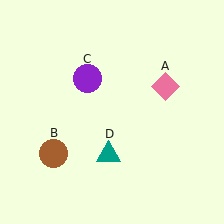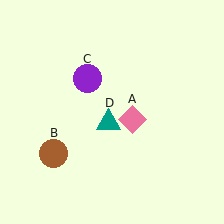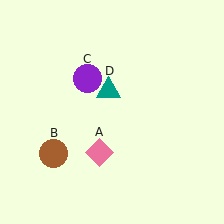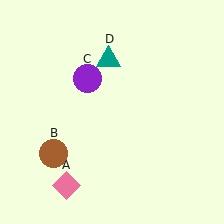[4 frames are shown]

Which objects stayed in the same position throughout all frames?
Brown circle (object B) and purple circle (object C) remained stationary.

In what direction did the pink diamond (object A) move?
The pink diamond (object A) moved down and to the left.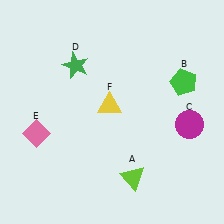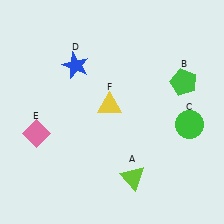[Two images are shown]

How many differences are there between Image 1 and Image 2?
There are 2 differences between the two images.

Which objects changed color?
C changed from magenta to green. D changed from green to blue.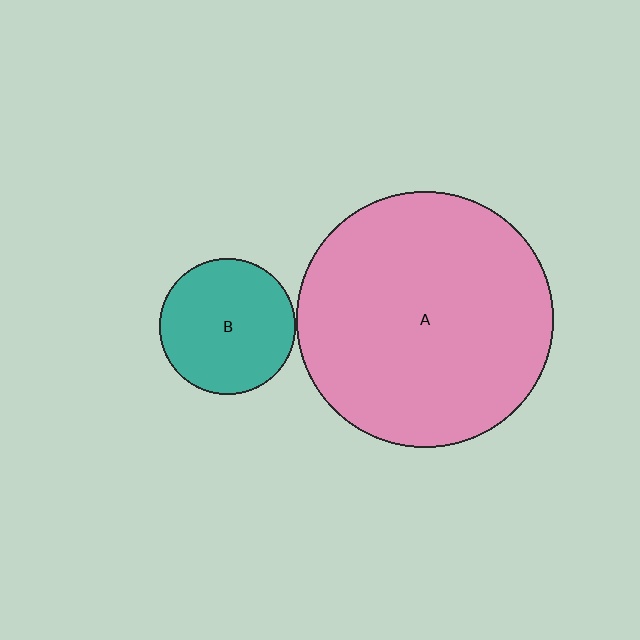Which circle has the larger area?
Circle A (pink).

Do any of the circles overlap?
No, none of the circles overlap.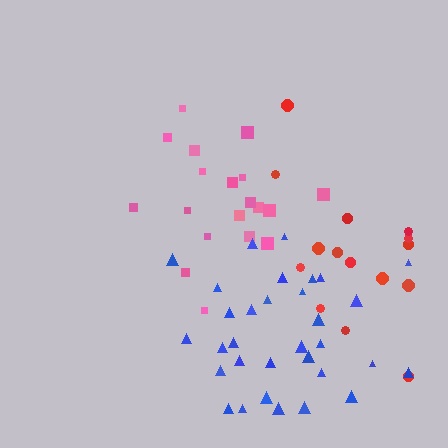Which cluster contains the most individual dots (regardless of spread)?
Blue (32).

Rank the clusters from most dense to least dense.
pink, blue, red.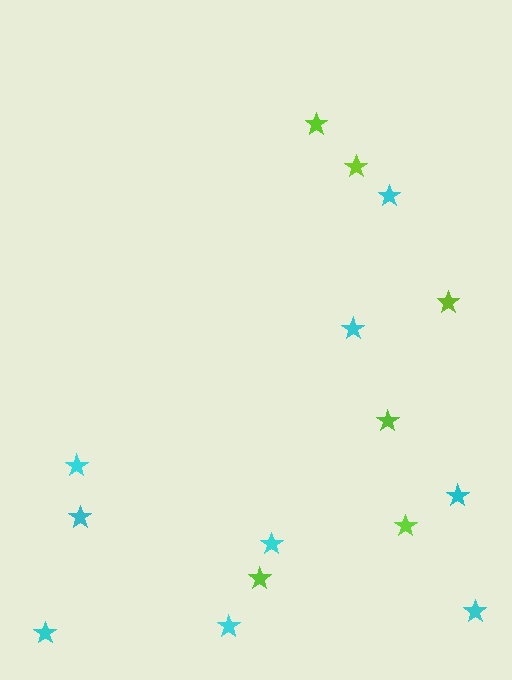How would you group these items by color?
There are 2 groups: one group of lime stars (6) and one group of cyan stars (9).